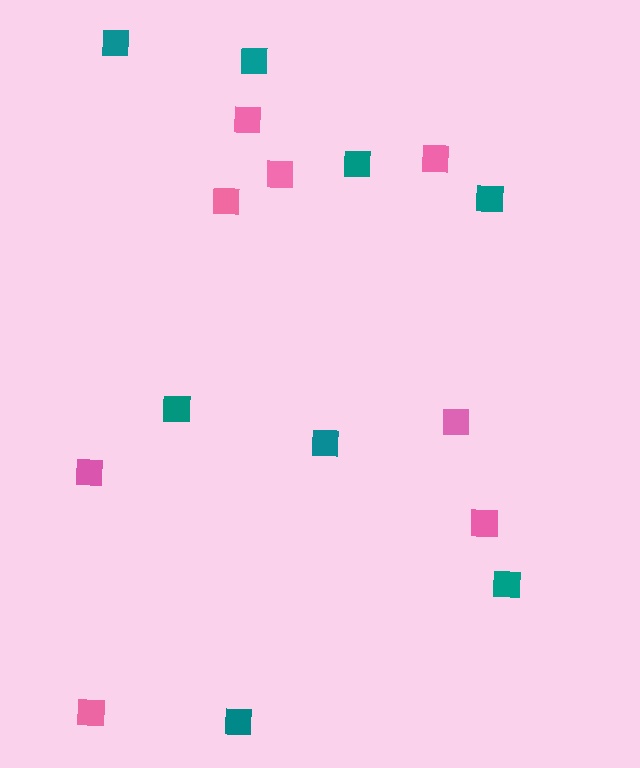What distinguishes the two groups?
There are 2 groups: one group of teal squares (8) and one group of pink squares (8).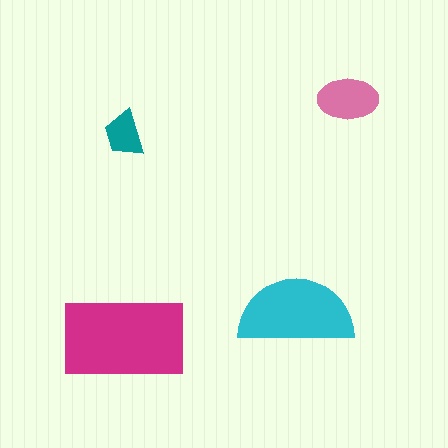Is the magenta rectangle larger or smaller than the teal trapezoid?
Larger.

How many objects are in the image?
There are 4 objects in the image.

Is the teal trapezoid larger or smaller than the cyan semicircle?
Smaller.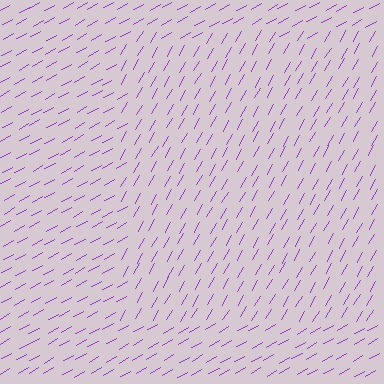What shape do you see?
I see a rectangle.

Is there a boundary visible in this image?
Yes, there is a texture boundary formed by a change in line orientation.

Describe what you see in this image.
The image is filled with small purple line segments. A rectangle region in the image has lines oriented differently from the surrounding lines, creating a visible texture boundary.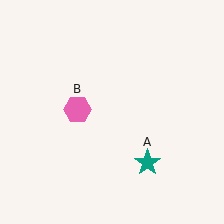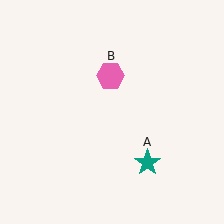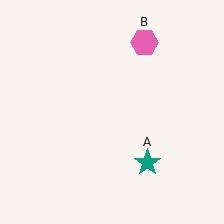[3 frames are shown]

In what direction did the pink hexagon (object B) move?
The pink hexagon (object B) moved up and to the right.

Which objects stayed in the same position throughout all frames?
Teal star (object A) remained stationary.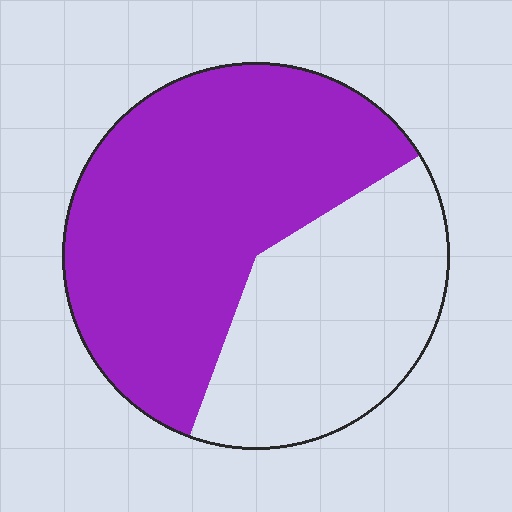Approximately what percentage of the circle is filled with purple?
Approximately 60%.